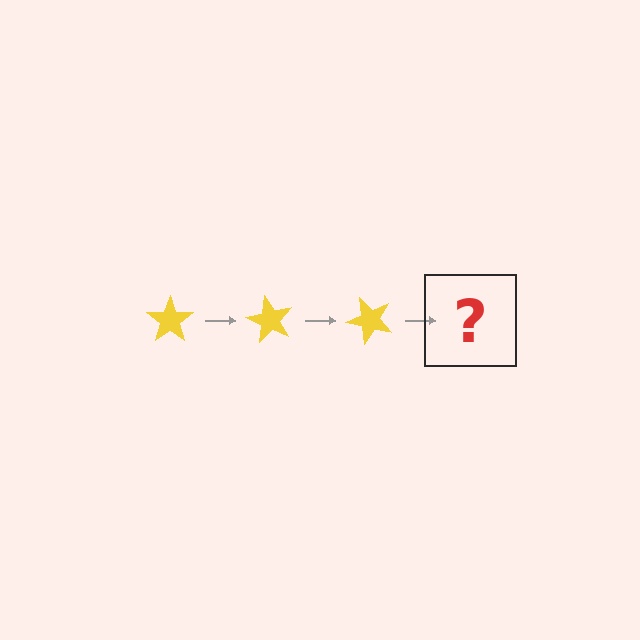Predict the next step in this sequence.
The next step is a yellow star rotated 180 degrees.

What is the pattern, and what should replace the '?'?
The pattern is that the star rotates 60 degrees each step. The '?' should be a yellow star rotated 180 degrees.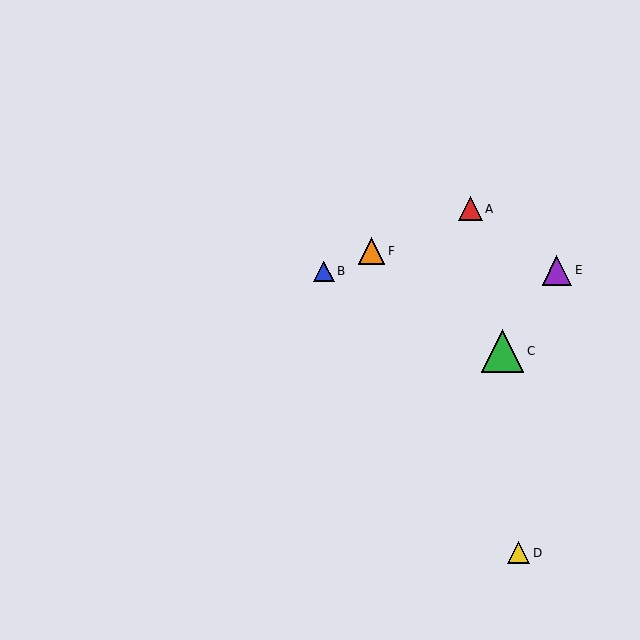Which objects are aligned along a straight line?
Objects A, B, F are aligned along a straight line.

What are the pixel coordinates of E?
Object E is at (557, 270).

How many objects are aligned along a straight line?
3 objects (A, B, F) are aligned along a straight line.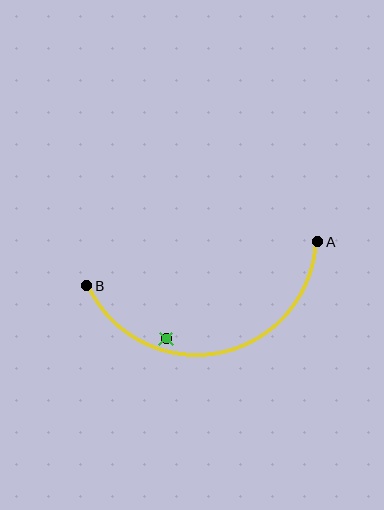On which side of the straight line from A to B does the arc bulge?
The arc bulges below the straight line connecting A and B.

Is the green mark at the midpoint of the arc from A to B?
No — the green mark does not lie on the arc at all. It sits slightly inside the curve.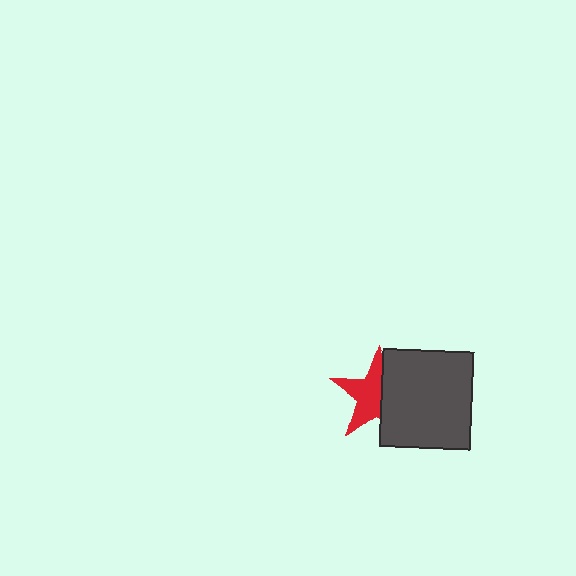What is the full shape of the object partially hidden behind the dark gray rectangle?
The partially hidden object is a red star.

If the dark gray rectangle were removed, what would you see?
You would see the complete red star.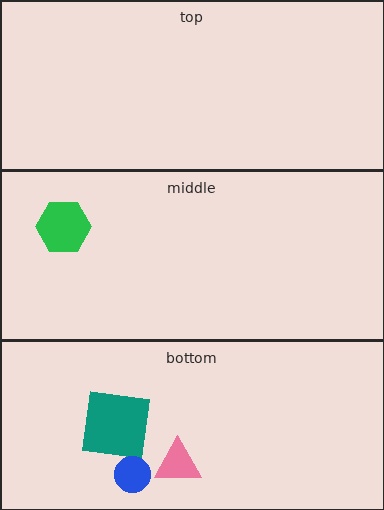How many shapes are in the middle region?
1.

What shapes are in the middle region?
The green hexagon.